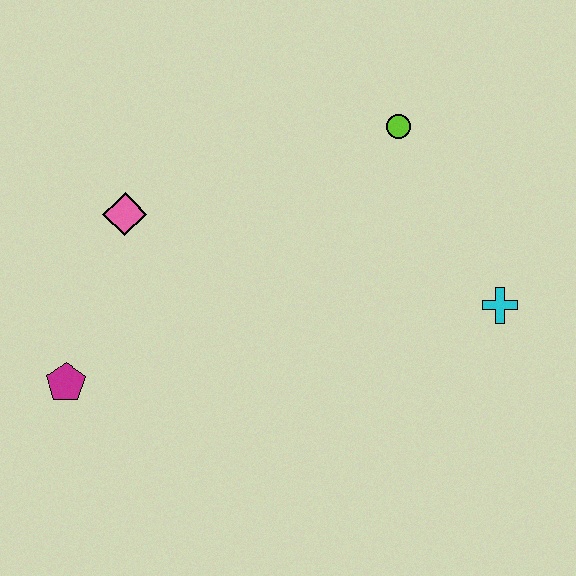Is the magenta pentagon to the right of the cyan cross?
No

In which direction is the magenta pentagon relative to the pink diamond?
The magenta pentagon is below the pink diamond.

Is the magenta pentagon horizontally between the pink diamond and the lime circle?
No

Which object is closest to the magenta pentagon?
The pink diamond is closest to the magenta pentagon.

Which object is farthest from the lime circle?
The magenta pentagon is farthest from the lime circle.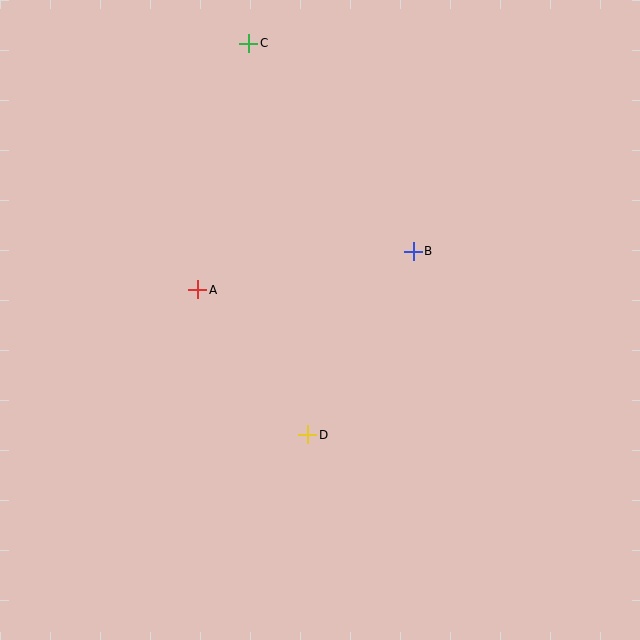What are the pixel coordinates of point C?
Point C is at (249, 43).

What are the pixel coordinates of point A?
Point A is at (198, 290).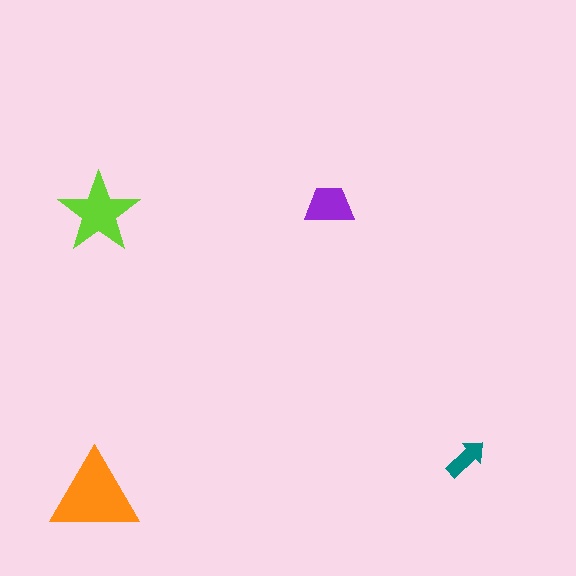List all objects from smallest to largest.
The teal arrow, the purple trapezoid, the lime star, the orange triangle.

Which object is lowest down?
The orange triangle is bottommost.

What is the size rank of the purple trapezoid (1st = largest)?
3rd.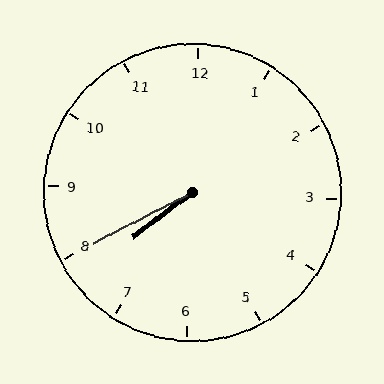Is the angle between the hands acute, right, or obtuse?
It is acute.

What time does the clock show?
7:40.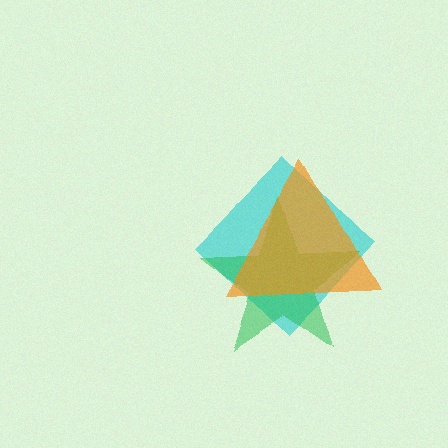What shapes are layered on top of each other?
The layered shapes are: a cyan diamond, a green star, an orange triangle.